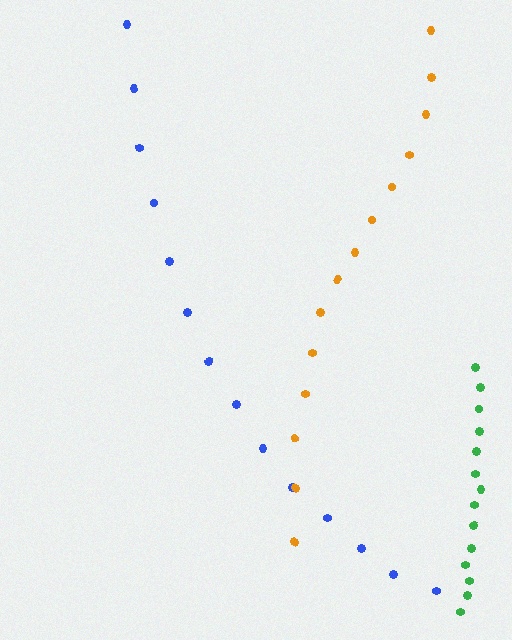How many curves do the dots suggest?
There are 3 distinct paths.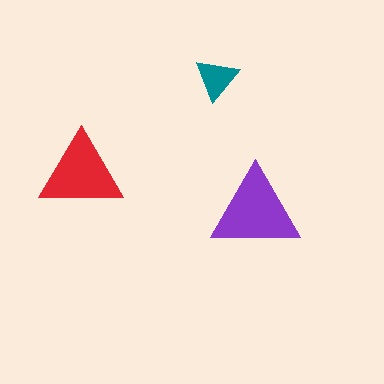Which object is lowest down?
The purple triangle is bottommost.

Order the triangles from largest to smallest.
the purple one, the red one, the teal one.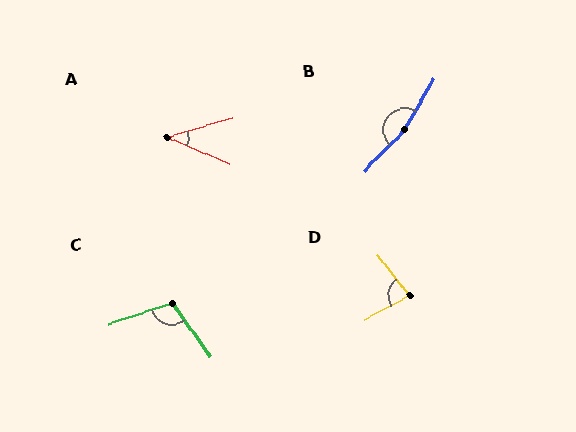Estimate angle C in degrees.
Approximately 107 degrees.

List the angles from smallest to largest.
A (40°), D (80°), C (107°), B (166°).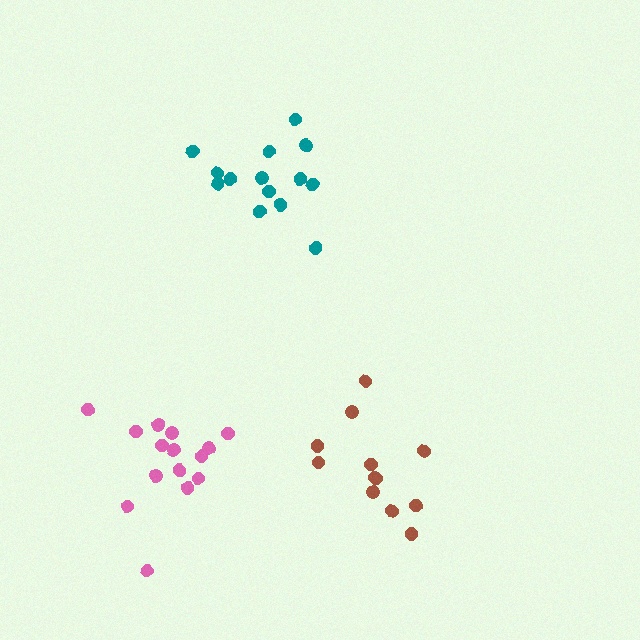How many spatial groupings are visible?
There are 3 spatial groupings.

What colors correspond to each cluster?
The clusters are colored: pink, brown, teal.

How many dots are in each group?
Group 1: 15 dots, Group 2: 12 dots, Group 3: 14 dots (41 total).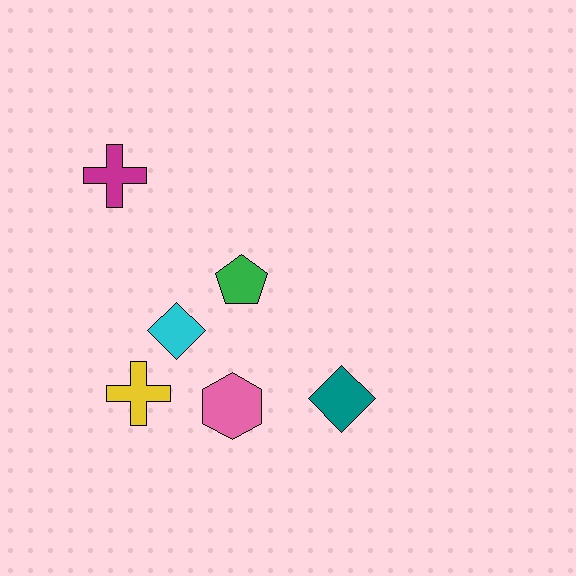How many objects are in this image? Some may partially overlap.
There are 6 objects.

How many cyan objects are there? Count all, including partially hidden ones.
There is 1 cyan object.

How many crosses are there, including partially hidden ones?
There are 2 crosses.